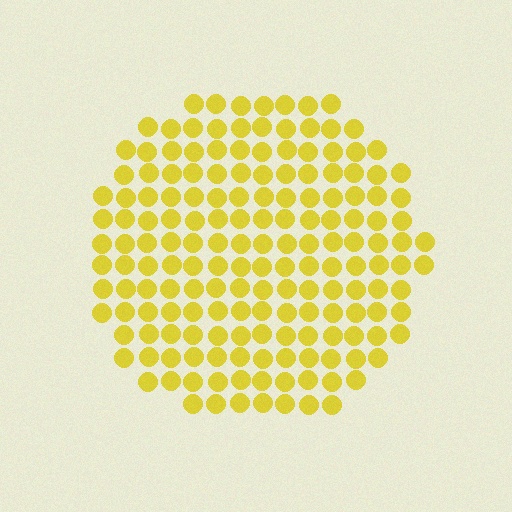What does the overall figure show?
The overall figure shows a circle.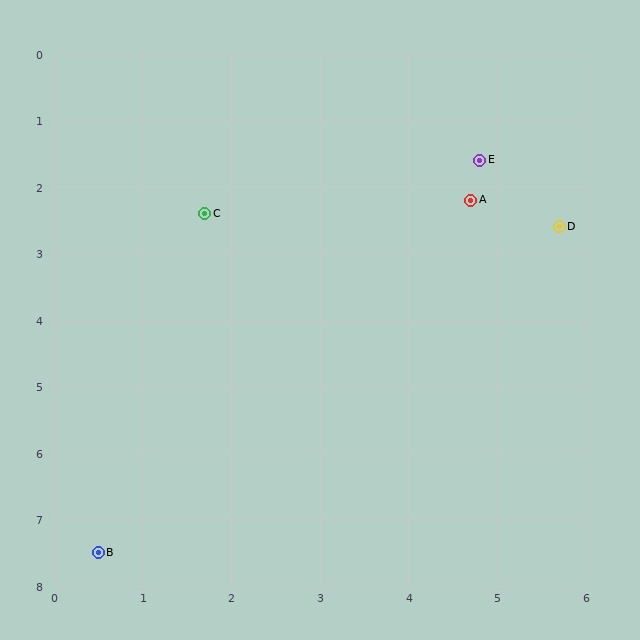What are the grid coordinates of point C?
Point C is at approximately (1.7, 2.4).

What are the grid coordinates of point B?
Point B is at approximately (0.5, 7.5).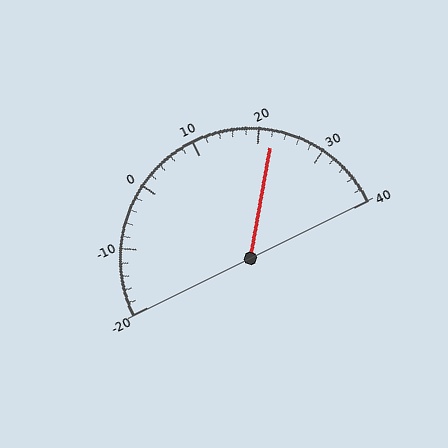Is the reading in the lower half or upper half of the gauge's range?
The reading is in the upper half of the range (-20 to 40).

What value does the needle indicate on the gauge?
The needle indicates approximately 22.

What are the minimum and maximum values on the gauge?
The gauge ranges from -20 to 40.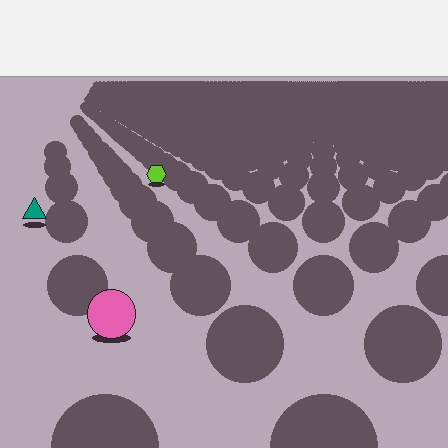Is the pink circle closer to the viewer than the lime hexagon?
Yes. The pink circle is closer — you can tell from the texture gradient: the ground texture is coarser near it.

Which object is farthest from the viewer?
The lime hexagon is farthest from the viewer. It appears smaller and the ground texture around it is denser.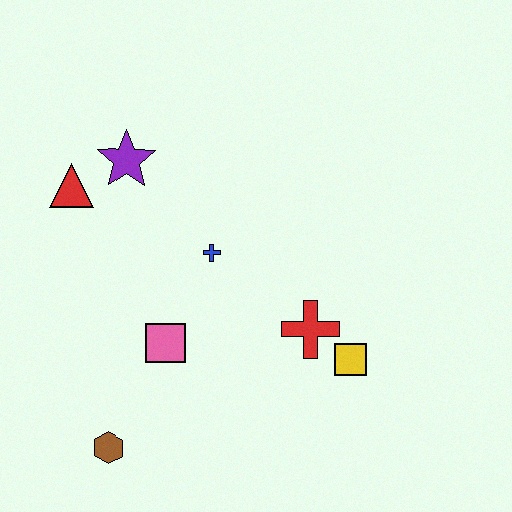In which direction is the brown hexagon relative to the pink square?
The brown hexagon is below the pink square.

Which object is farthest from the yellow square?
The red triangle is farthest from the yellow square.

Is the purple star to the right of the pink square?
No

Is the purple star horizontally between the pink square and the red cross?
No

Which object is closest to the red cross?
The yellow square is closest to the red cross.